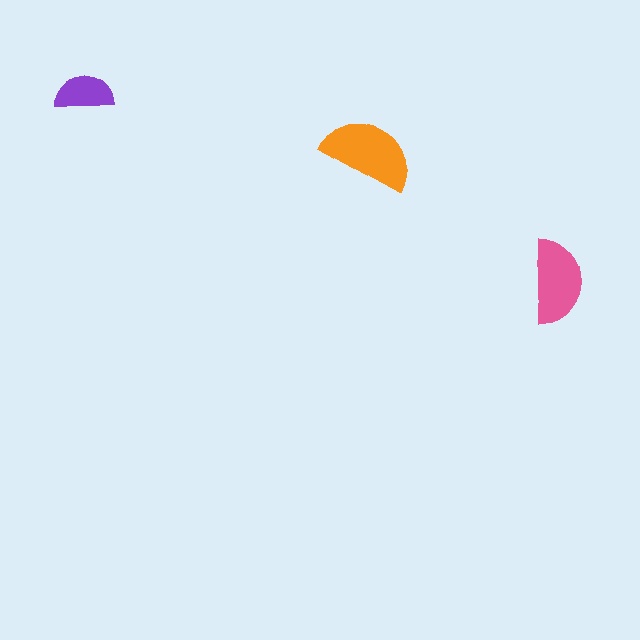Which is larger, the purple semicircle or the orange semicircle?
The orange one.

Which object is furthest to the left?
The purple semicircle is leftmost.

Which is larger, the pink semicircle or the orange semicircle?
The orange one.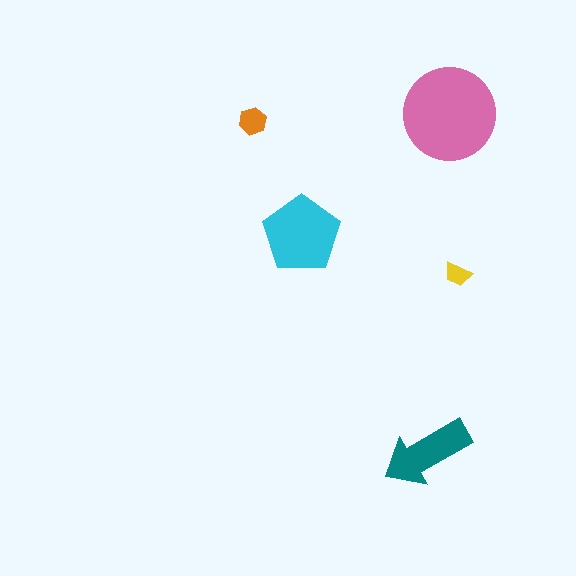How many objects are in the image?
There are 5 objects in the image.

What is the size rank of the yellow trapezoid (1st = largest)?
5th.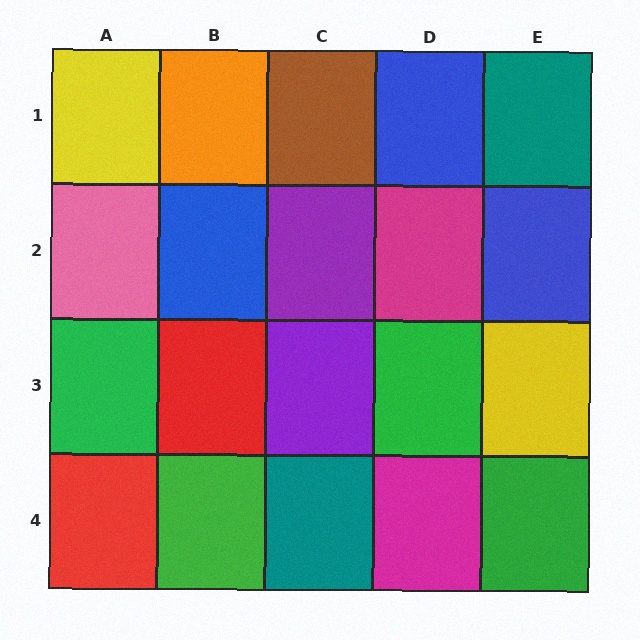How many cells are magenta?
2 cells are magenta.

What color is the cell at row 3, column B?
Red.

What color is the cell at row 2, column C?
Purple.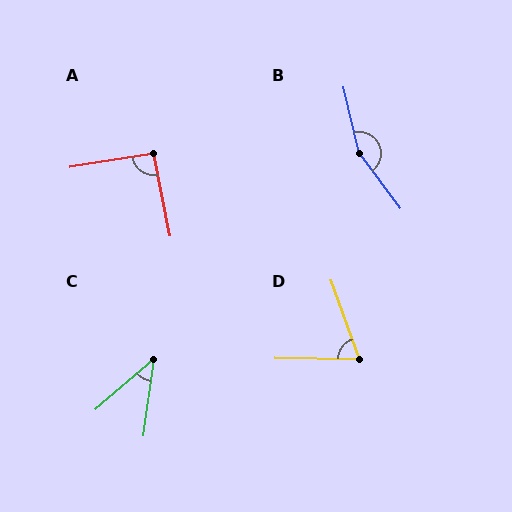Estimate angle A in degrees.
Approximately 92 degrees.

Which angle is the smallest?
C, at approximately 41 degrees.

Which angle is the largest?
B, at approximately 157 degrees.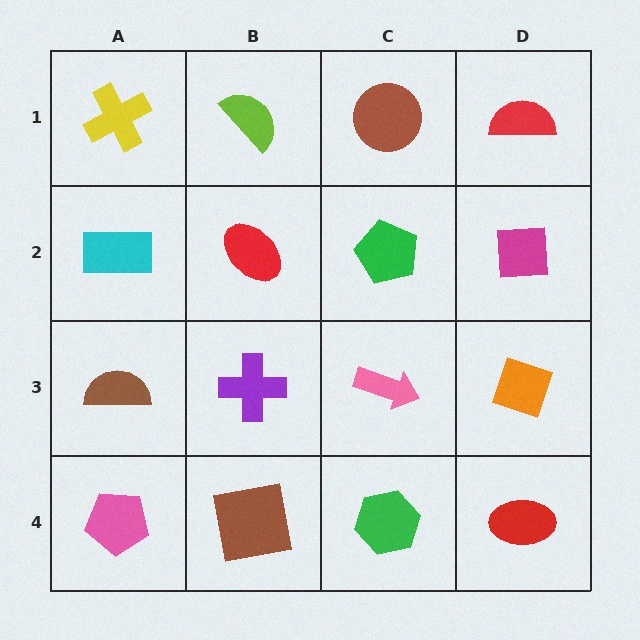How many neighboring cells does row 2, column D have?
3.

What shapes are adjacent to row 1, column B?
A red ellipse (row 2, column B), a yellow cross (row 1, column A), a brown circle (row 1, column C).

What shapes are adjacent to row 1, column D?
A magenta square (row 2, column D), a brown circle (row 1, column C).